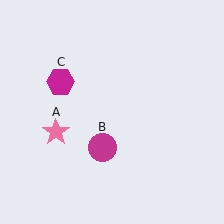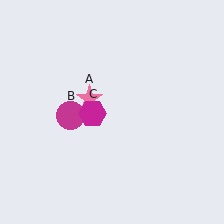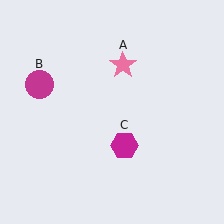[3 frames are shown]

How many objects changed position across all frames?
3 objects changed position: pink star (object A), magenta circle (object B), magenta hexagon (object C).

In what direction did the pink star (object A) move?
The pink star (object A) moved up and to the right.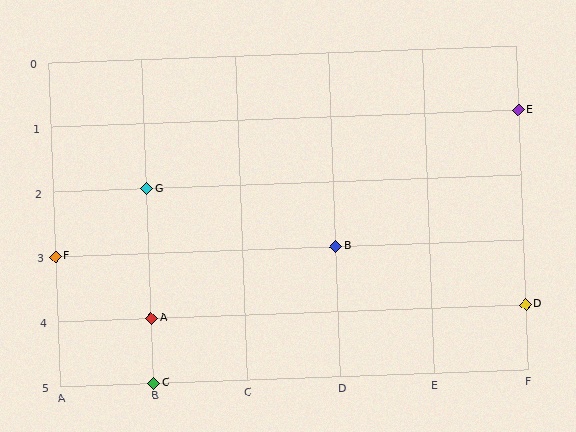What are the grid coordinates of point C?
Point C is at grid coordinates (B, 5).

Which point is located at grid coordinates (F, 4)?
Point D is at (F, 4).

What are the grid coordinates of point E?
Point E is at grid coordinates (F, 1).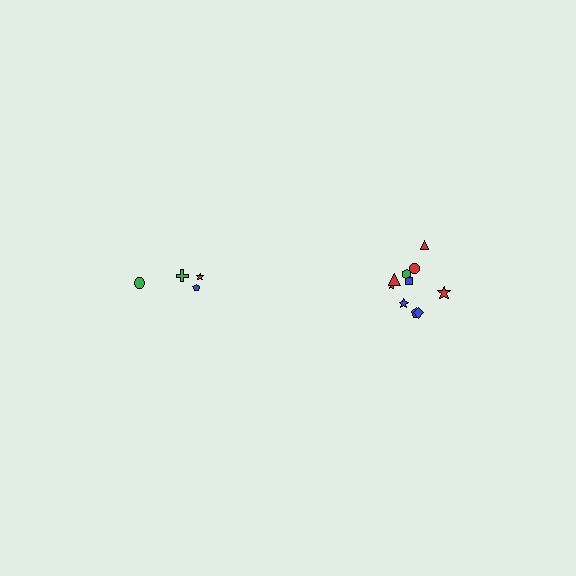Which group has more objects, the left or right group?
The right group.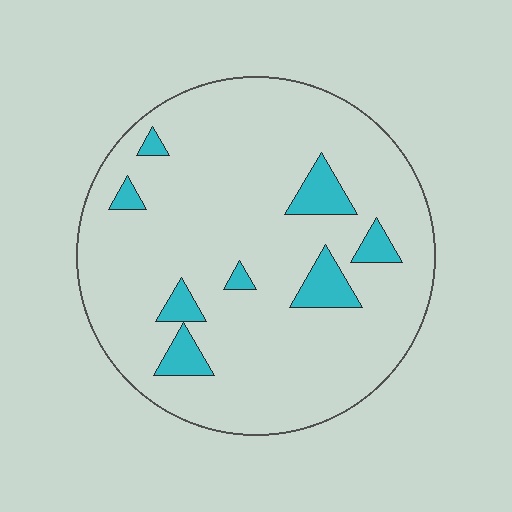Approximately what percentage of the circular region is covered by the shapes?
Approximately 10%.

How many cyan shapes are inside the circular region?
8.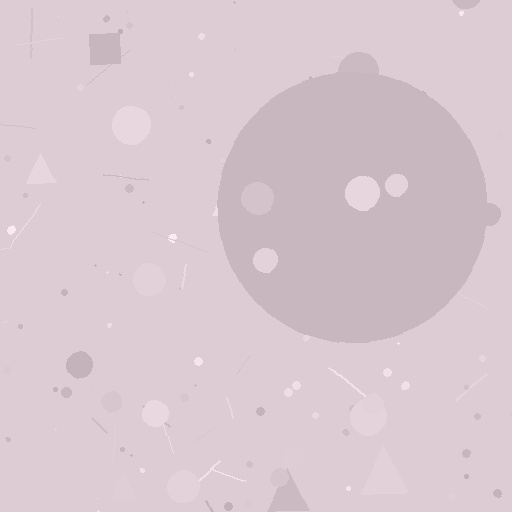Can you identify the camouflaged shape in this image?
The camouflaged shape is a circle.